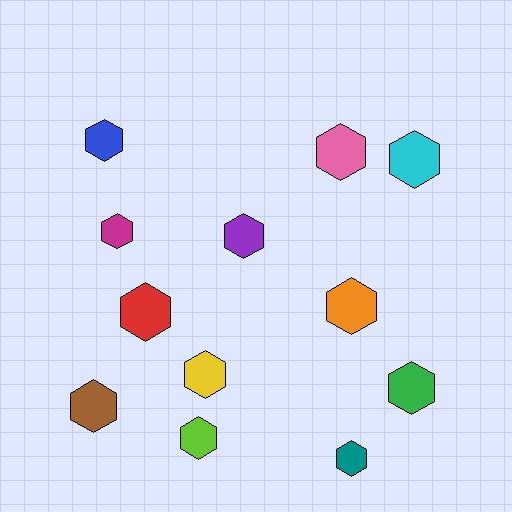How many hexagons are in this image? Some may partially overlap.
There are 12 hexagons.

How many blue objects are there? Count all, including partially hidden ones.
There is 1 blue object.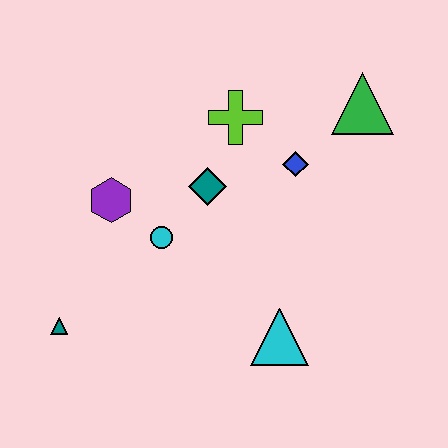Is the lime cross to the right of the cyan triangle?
No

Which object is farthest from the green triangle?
The teal triangle is farthest from the green triangle.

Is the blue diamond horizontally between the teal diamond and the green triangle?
Yes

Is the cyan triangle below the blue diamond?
Yes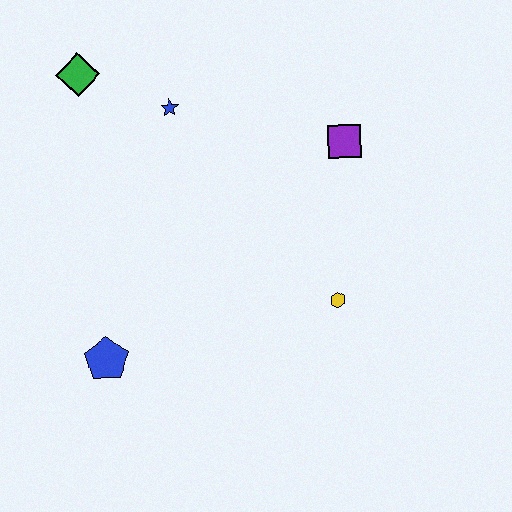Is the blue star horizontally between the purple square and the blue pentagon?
Yes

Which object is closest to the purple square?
The yellow hexagon is closest to the purple square.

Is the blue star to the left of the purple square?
Yes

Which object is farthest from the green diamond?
The yellow hexagon is farthest from the green diamond.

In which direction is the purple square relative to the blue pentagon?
The purple square is to the right of the blue pentagon.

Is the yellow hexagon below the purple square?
Yes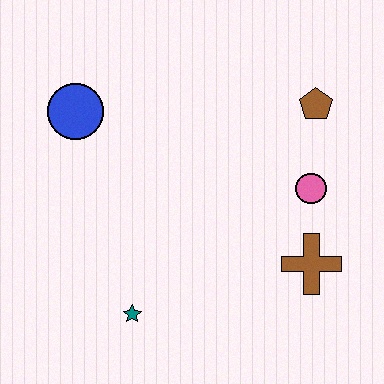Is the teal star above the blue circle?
No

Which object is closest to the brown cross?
The pink circle is closest to the brown cross.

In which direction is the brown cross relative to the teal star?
The brown cross is to the right of the teal star.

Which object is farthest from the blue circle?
The brown cross is farthest from the blue circle.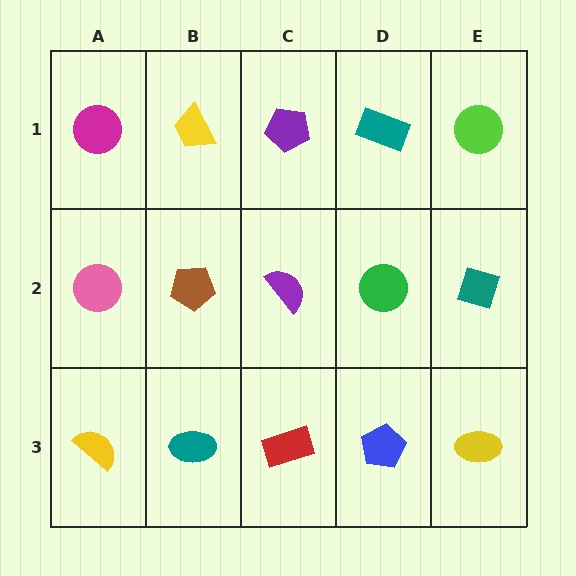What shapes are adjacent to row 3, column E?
A teal diamond (row 2, column E), a blue pentagon (row 3, column D).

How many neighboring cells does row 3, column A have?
2.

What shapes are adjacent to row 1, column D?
A green circle (row 2, column D), a purple pentagon (row 1, column C), a lime circle (row 1, column E).